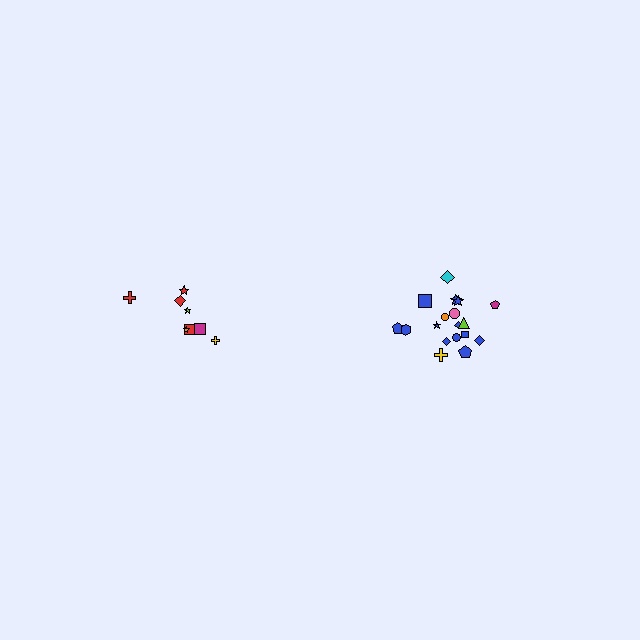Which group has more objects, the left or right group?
The right group.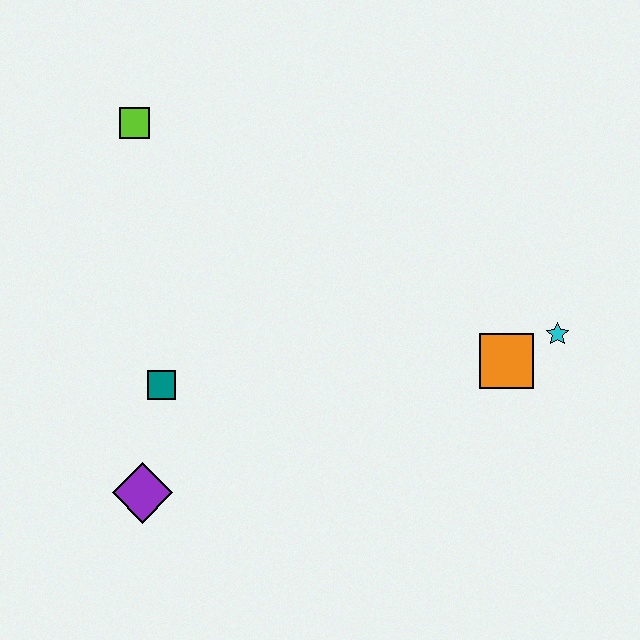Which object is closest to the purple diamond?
The teal square is closest to the purple diamond.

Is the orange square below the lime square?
Yes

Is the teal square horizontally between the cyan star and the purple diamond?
Yes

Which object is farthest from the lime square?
The cyan star is farthest from the lime square.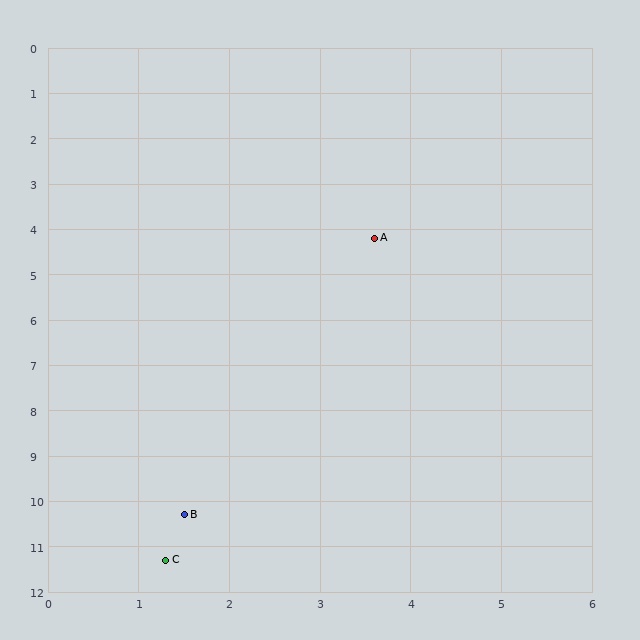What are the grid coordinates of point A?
Point A is at approximately (3.6, 4.2).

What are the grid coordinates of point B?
Point B is at approximately (1.5, 10.3).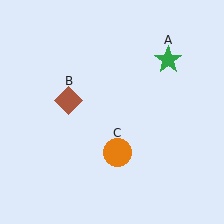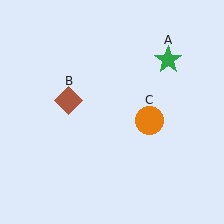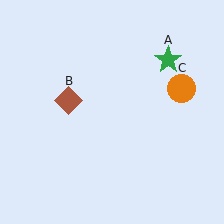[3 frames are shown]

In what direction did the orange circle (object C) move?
The orange circle (object C) moved up and to the right.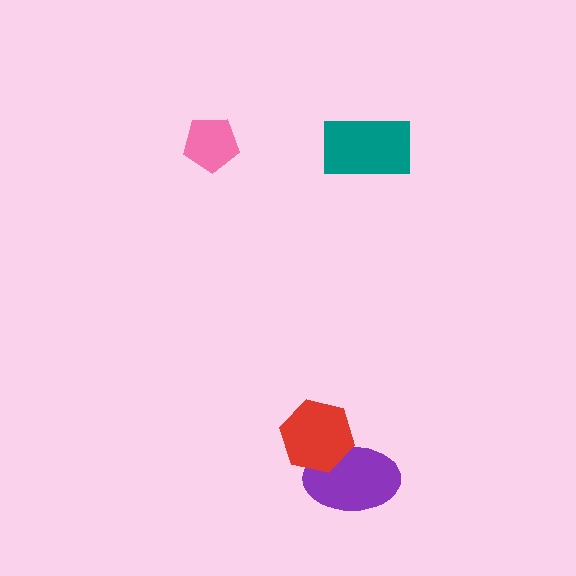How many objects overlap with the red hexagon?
1 object overlaps with the red hexagon.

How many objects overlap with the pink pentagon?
0 objects overlap with the pink pentagon.